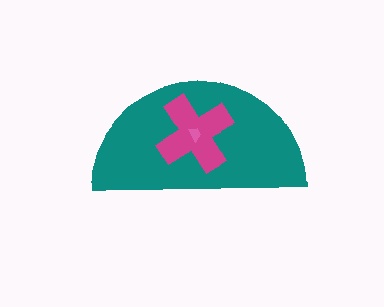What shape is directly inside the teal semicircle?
The magenta cross.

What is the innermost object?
The pink trapezoid.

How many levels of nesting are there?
3.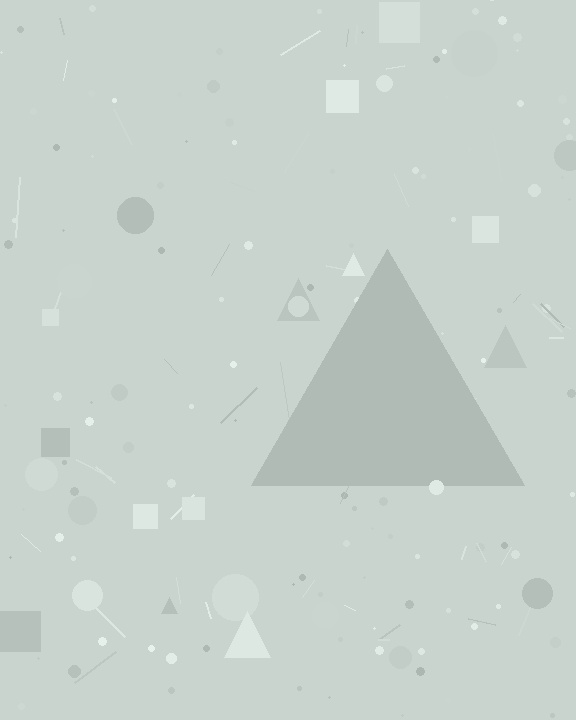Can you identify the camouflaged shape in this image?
The camouflaged shape is a triangle.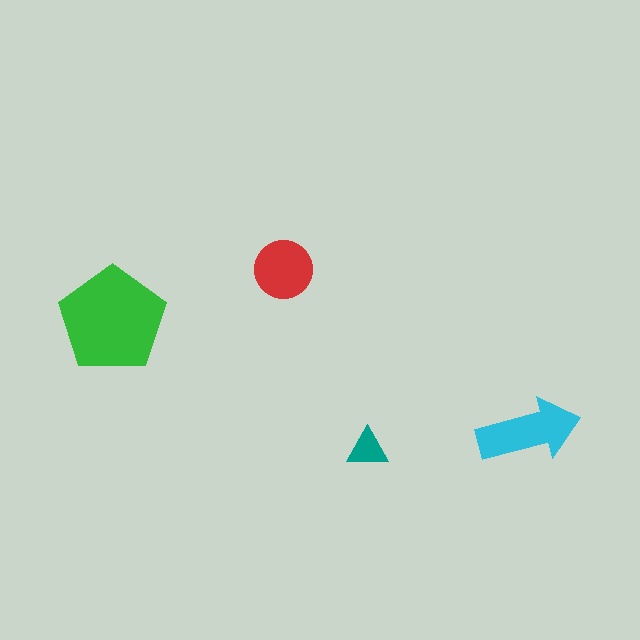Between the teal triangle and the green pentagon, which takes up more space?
The green pentagon.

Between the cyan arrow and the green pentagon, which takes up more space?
The green pentagon.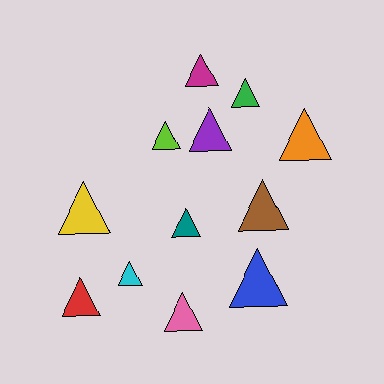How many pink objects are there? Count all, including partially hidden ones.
There is 1 pink object.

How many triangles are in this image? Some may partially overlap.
There are 12 triangles.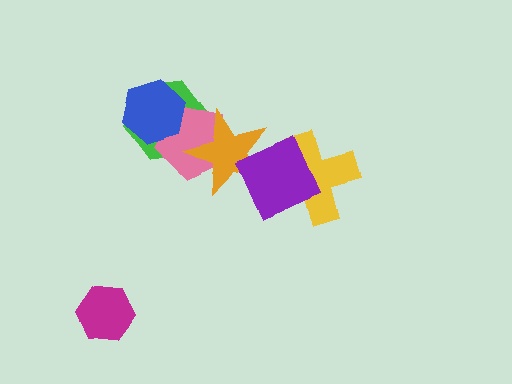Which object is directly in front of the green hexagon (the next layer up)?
The pink pentagon is directly in front of the green hexagon.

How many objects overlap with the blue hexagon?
2 objects overlap with the blue hexagon.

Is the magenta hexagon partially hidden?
No, no other shape covers it.